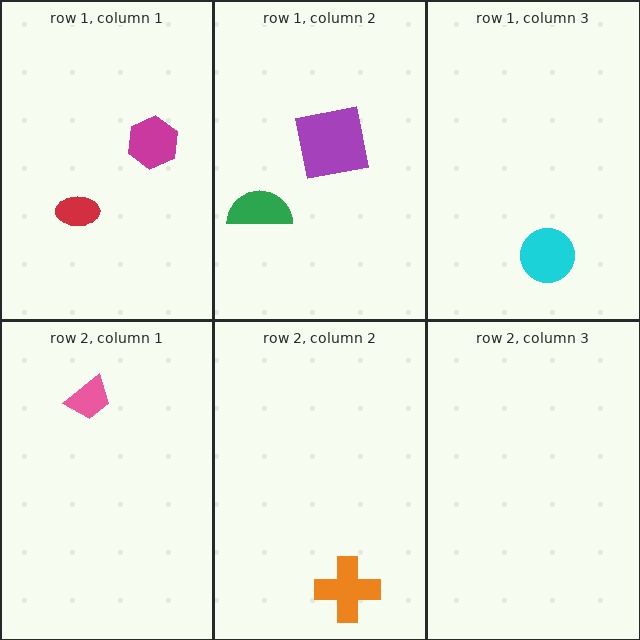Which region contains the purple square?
The row 1, column 2 region.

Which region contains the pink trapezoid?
The row 2, column 1 region.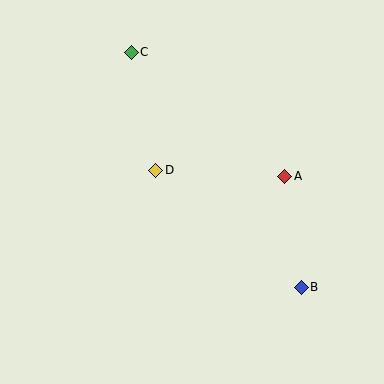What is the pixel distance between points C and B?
The distance between C and B is 290 pixels.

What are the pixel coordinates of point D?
Point D is at (156, 170).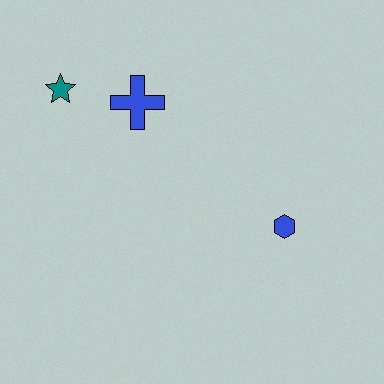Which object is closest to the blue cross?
The teal star is closest to the blue cross.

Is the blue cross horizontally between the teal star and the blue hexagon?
Yes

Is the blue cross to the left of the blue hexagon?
Yes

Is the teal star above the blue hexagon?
Yes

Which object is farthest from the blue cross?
The blue hexagon is farthest from the blue cross.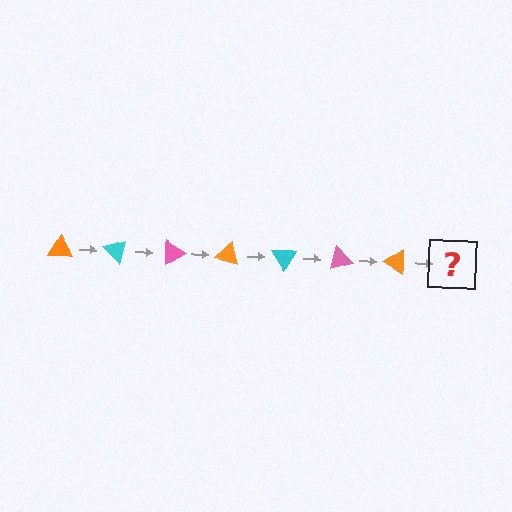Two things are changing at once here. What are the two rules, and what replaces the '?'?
The two rules are that it rotates 45 degrees each step and the color cycles through orange, cyan, and pink. The '?' should be a cyan triangle, rotated 315 degrees from the start.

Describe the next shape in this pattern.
It should be a cyan triangle, rotated 315 degrees from the start.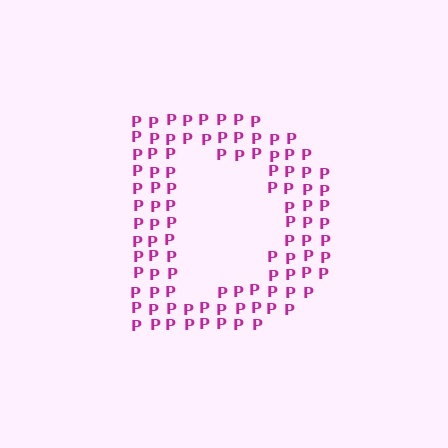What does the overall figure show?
The overall figure shows the letter D.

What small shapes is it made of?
It is made of small letter P's.